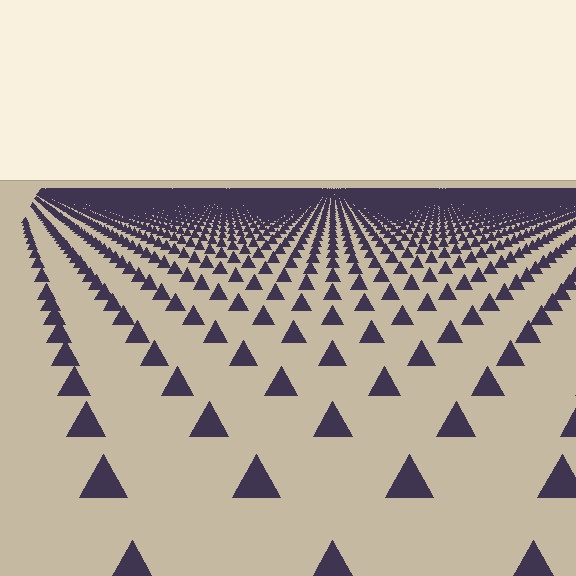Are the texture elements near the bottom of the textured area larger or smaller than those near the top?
Larger. Near the bottom, elements are closer to the viewer and appear at a bigger on-screen size.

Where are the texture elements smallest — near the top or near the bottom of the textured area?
Near the top.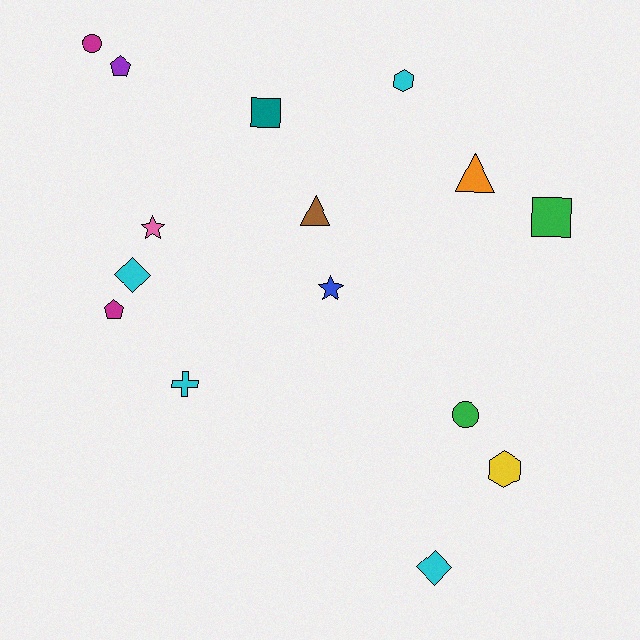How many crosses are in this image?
There is 1 cross.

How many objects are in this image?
There are 15 objects.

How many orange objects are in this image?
There is 1 orange object.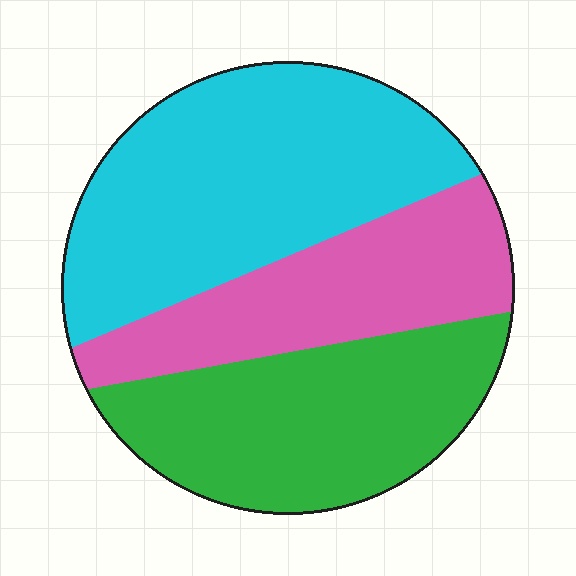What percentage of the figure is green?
Green covers 32% of the figure.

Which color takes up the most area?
Cyan, at roughly 40%.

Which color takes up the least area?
Pink, at roughly 25%.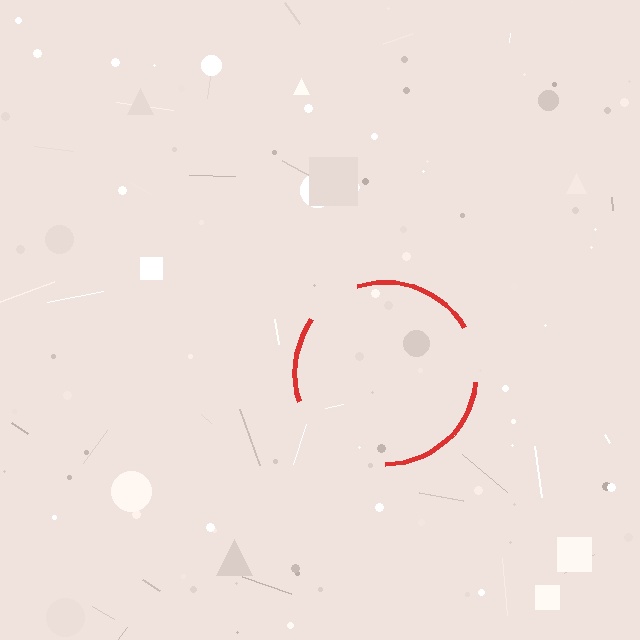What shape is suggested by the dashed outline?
The dashed outline suggests a circle.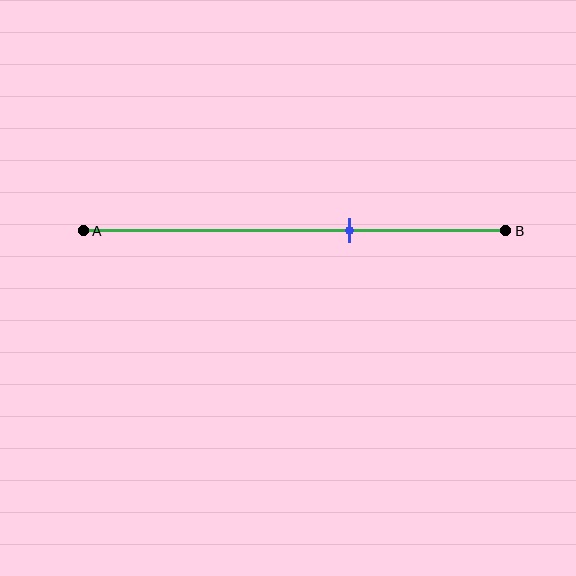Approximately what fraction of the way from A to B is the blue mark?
The blue mark is approximately 65% of the way from A to B.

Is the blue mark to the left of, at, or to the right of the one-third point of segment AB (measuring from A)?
The blue mark is to the right of the one-third point of segment AB.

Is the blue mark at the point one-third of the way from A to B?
No, the mark is at about 65% from A, not at the 33% one-third point.